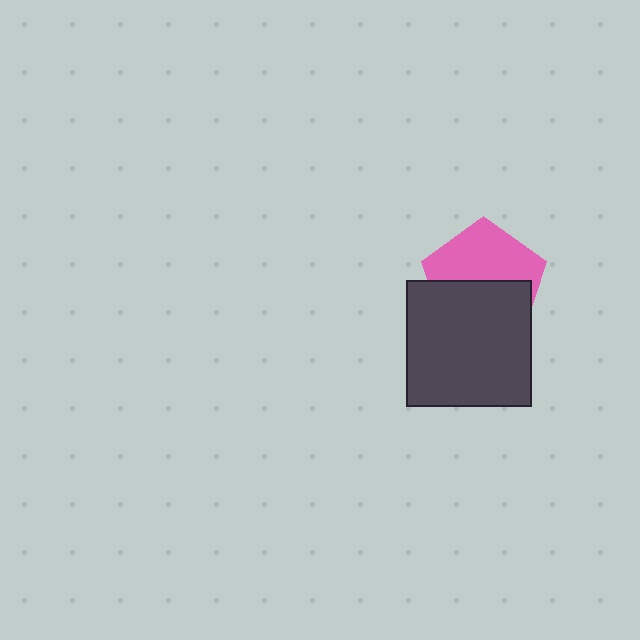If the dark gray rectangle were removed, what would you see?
You would see the complete pink pentagon.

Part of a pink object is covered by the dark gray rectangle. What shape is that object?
It is a pentagon.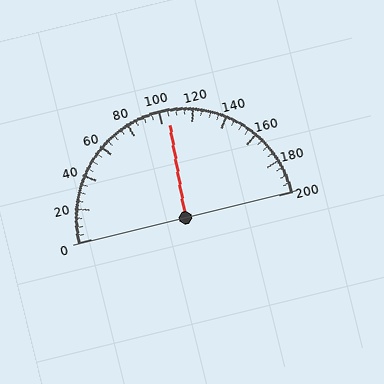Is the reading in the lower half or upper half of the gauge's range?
The reading is in the upper half of the range (0 to 200).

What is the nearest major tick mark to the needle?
The nearest major tick mark is 100.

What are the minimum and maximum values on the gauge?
The gauge ranges from 0 to 200.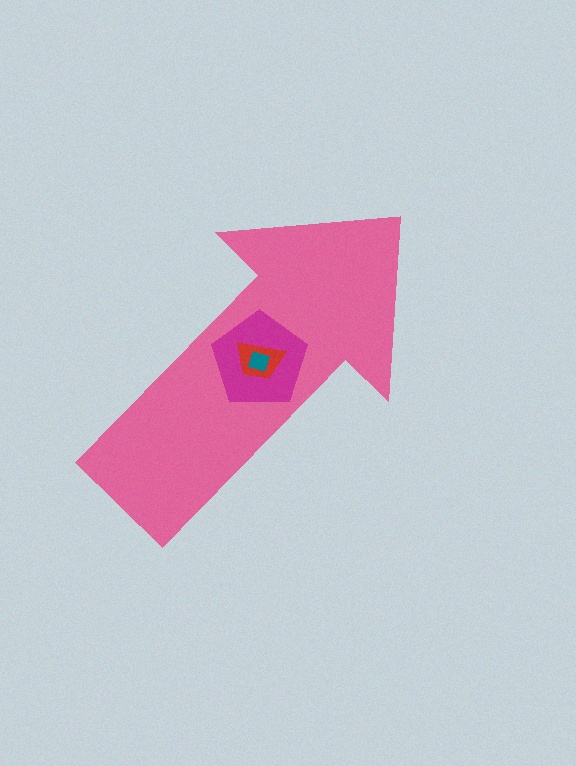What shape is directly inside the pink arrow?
The magenta pentagon.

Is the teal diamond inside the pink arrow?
Yes.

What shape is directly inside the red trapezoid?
The teal diamond.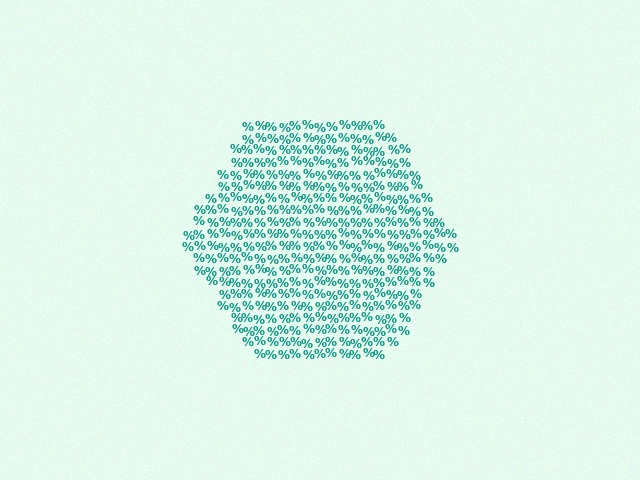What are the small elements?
The small elements are percent signs.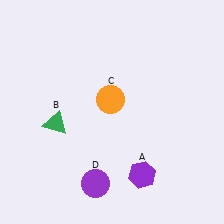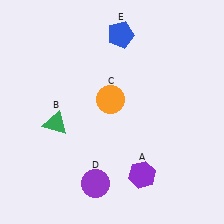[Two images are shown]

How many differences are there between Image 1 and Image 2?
There is 1 difference between the two images.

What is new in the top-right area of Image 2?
A blue pentagon (E) was added in the top-right area of Image 2.